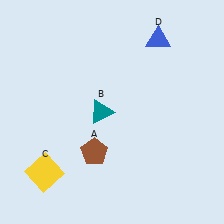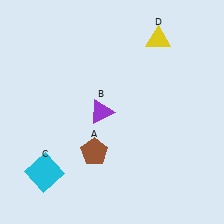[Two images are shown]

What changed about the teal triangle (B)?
In Image 1, B is teal. In Image 2, it changed to purple.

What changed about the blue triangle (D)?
In Image 1, D is blue. In Image 2, it changed to yellow.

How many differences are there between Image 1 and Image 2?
There are 3 differences between the two images.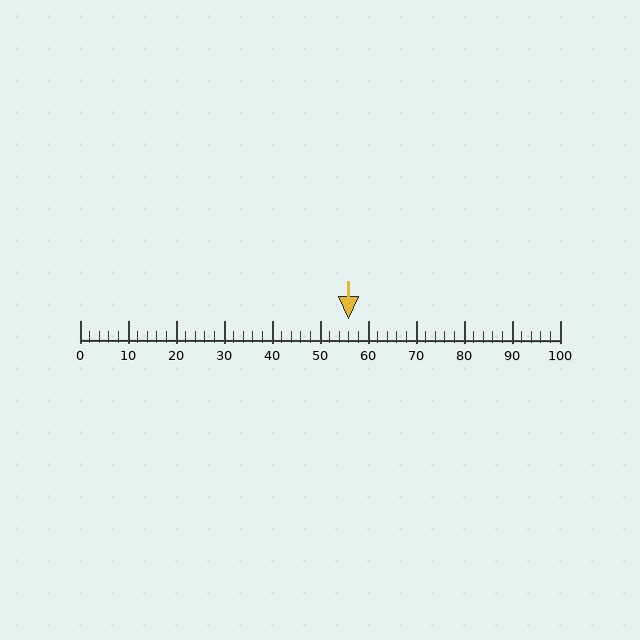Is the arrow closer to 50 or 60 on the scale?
The arrow is closer to 60.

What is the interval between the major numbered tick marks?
The major tick marks are spaced 10 units apart.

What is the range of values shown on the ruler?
The ruler shows values from 0 to 100.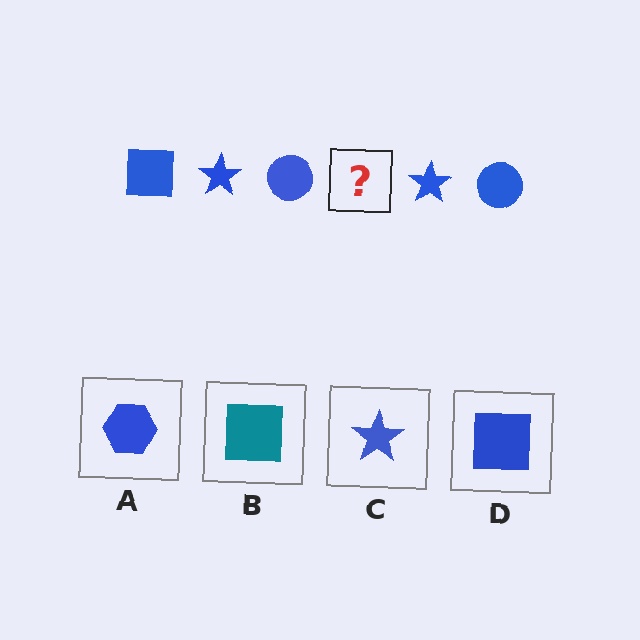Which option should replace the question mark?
Option D.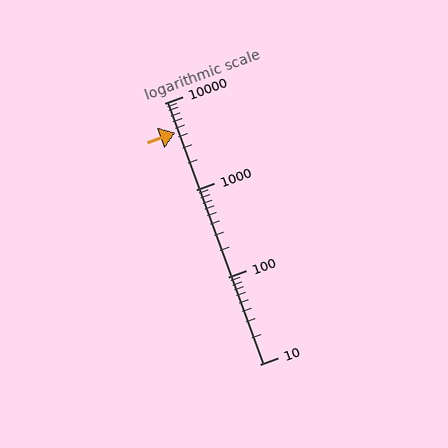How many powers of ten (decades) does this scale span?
The scale spans 3 decades, from 10 to 10000.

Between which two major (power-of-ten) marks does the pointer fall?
The pointer is between 1000 and 10000.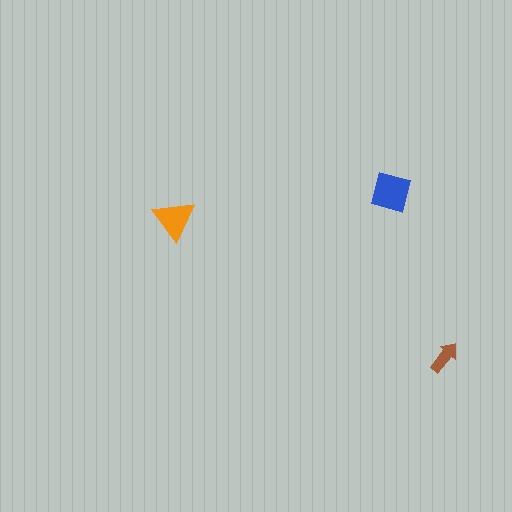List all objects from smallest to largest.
The brown arrow, the orange triangle, the blue square.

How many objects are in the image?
There are 3 objects in the image.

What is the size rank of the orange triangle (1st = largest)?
2nd.